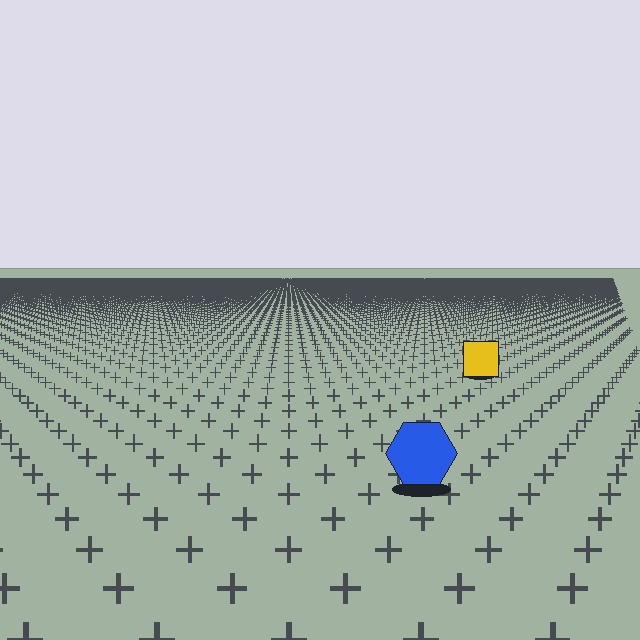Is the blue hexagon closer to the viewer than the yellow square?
Yes. The blue hexagon is closer — you can tell from the texture gradient: the ground texture is coarser near it.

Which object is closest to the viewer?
The blue hexagon is closest. The texture marks near it are larger and more spread out.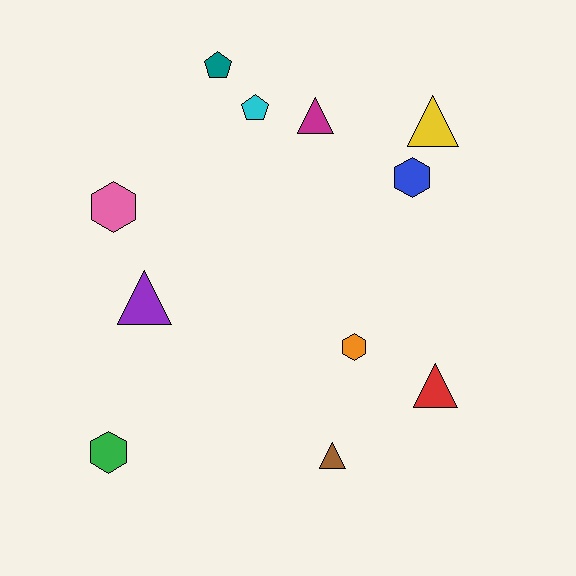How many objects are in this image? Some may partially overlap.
There are 11 objects.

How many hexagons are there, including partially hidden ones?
There are 4 hexagons.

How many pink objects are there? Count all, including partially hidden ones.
There is 1 pink object.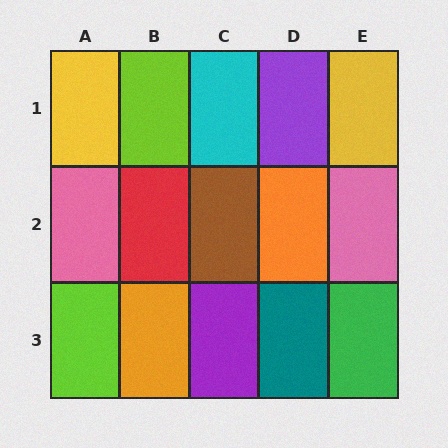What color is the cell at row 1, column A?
Yellow.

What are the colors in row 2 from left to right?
Pink, red, brown, orange, pink.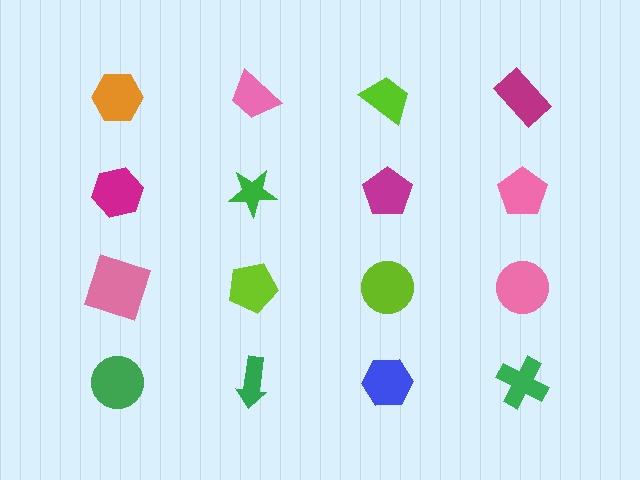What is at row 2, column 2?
A green star.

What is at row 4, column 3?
A blue hexagon.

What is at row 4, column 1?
A green circle.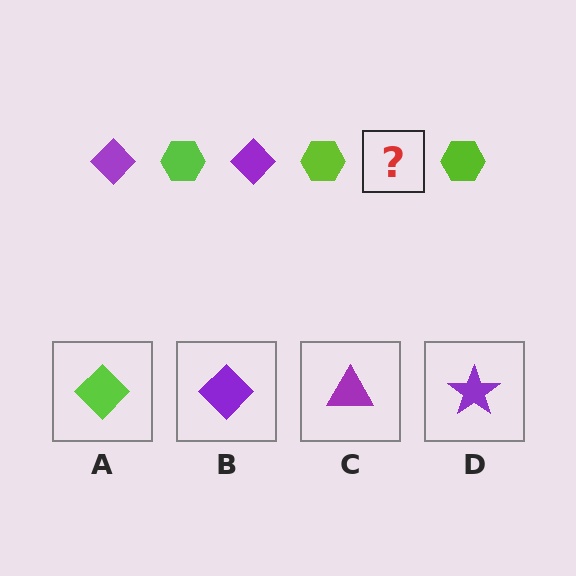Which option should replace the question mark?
Option B.